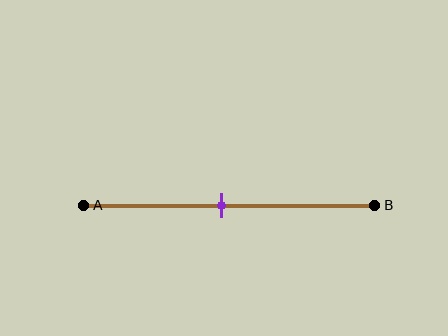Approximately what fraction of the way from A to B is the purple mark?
The purple mark is approximately 45% of the way from A to B.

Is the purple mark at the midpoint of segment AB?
Yes, the mark is approximately at the midpoint.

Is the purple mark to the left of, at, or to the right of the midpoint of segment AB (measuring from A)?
The purple mark is approximately at the midpoint of segment AB.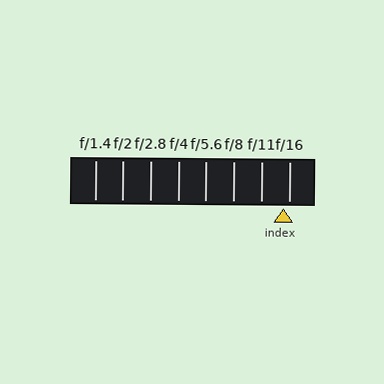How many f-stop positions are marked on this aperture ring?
There are 8 f-stop positions marked.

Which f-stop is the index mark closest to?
The index mark is closest to f/16.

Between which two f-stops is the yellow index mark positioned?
The index mark is between f/11 and f/16.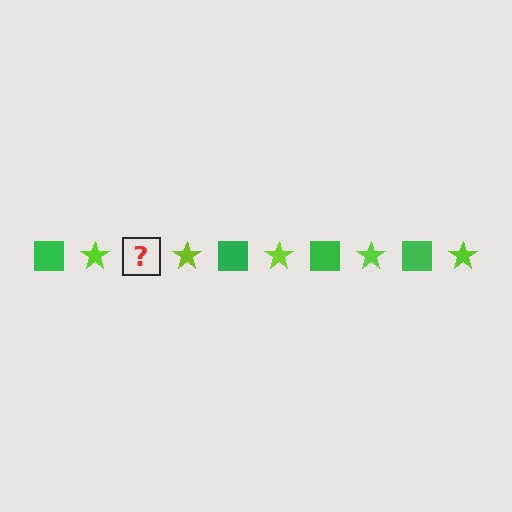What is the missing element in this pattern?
The missing element is a green square.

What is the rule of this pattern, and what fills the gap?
The rule is that the pattern alternates between green square and lime star. The gap should be filled with a green square.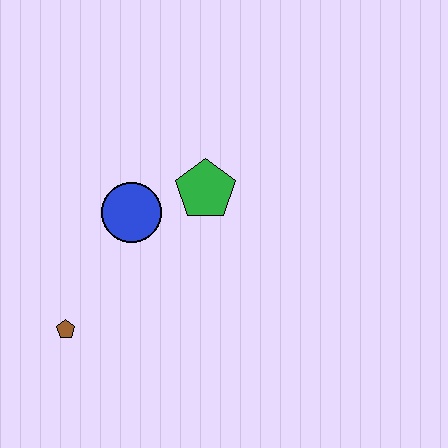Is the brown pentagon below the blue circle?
Yes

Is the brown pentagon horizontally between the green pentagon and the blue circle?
No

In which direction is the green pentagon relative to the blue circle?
The green pentagon is to the right of the blue circle.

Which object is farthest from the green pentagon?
The brown pentagon is farthest from the green pentagon.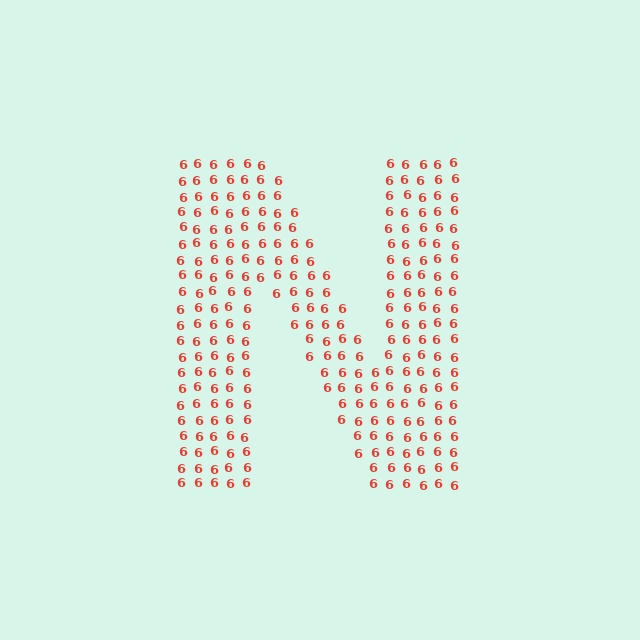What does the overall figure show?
The overall figure shows the letter N.